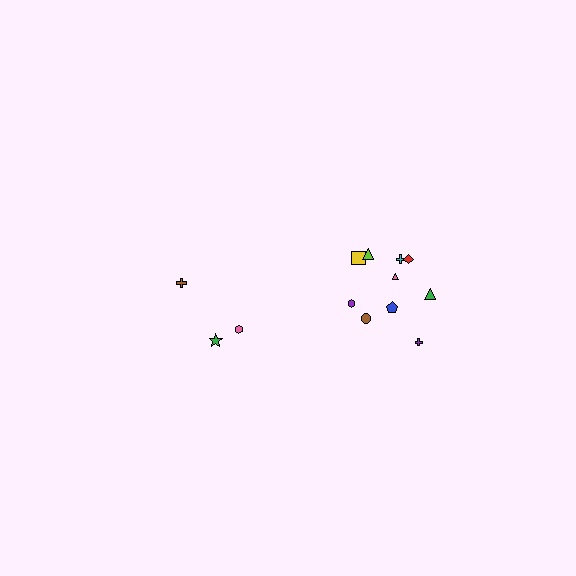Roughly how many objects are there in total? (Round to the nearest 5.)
Roughly 15 objects in total.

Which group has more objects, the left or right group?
The right group.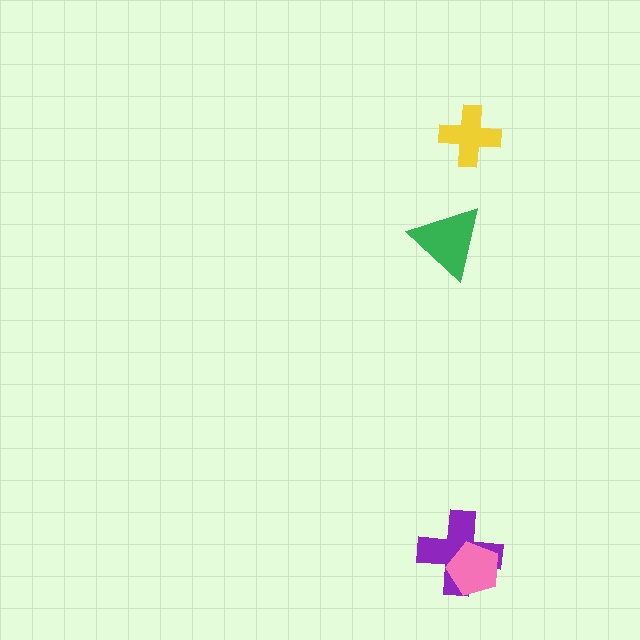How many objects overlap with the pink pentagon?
1 object overlaps with the pink pentagon.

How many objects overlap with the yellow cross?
0 objects overlap with the yellow cross.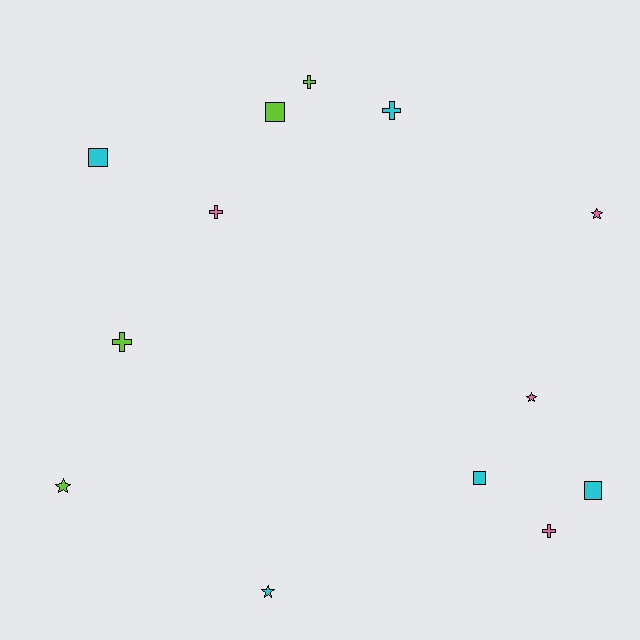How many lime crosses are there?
There are 2 lime crosses.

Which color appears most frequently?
Cyan, with 5 objects.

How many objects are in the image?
There are 13 objects.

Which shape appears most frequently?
Cross, with 5 objects.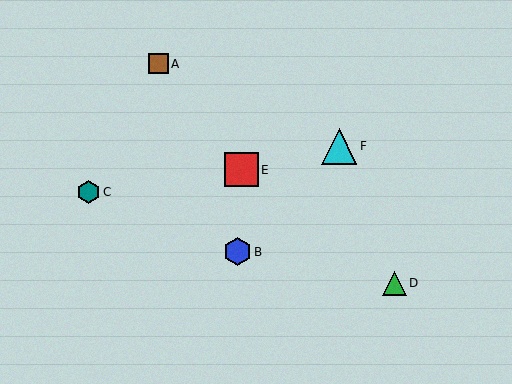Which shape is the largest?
The cyan triangle (labeled F) is the largest.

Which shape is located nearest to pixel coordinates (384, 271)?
The green triangle (labeled D) at (395, 283) is nearest to that location.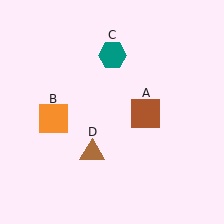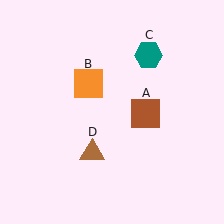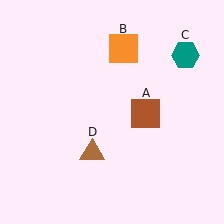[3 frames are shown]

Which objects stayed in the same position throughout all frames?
Brown square (object A) and brown triangle (object D) remained stationary.